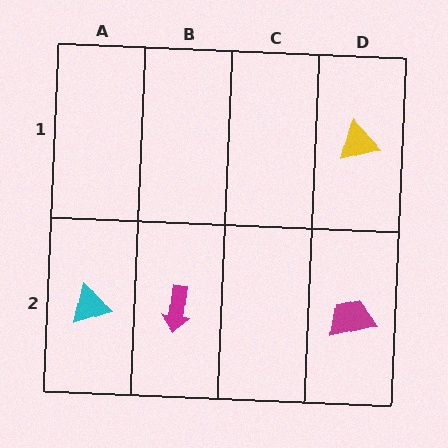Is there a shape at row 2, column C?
No, that cell is empty.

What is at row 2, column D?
A magenta trapezoid.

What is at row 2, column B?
A magenta arrow.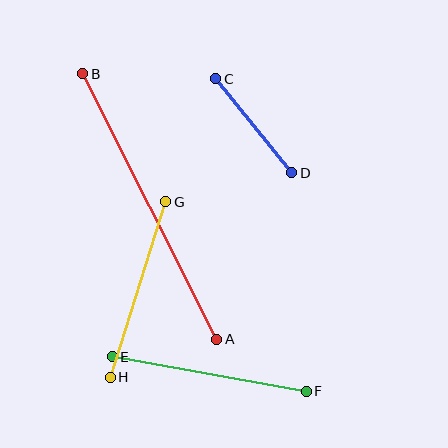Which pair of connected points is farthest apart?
Points A and B are farthest apart.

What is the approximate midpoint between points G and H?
The midpoint is at approximately (138, 290) pixels.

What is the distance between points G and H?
The distance is approximately 184 pixels.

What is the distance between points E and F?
The distance is approximately 197 pixels.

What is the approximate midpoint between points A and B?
The midpoint is at approximately (150, 207) pixels.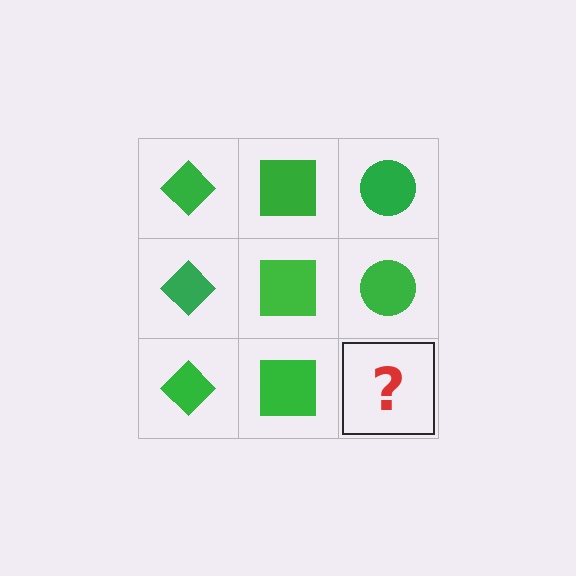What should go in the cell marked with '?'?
The missing cell should contain a green circle.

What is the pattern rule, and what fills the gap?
The rule is that each column has a consistent shape. The gap should be filled with a green circle.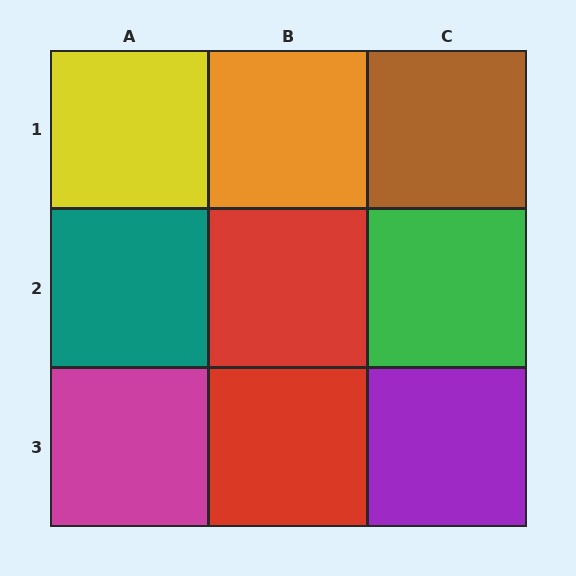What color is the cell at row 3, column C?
Purple.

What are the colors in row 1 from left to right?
Yellow, orange, brown.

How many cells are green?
1 cell is green.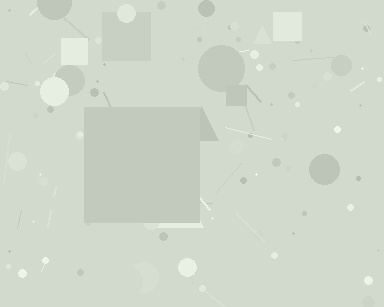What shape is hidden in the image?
A square is hidden in the image.